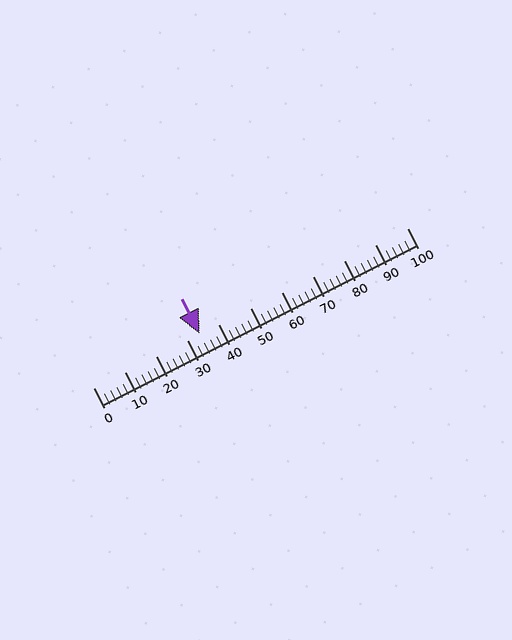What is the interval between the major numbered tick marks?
The major tick marks are spaced 10 units apart.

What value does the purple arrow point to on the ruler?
The purple arrow points to approximately 34.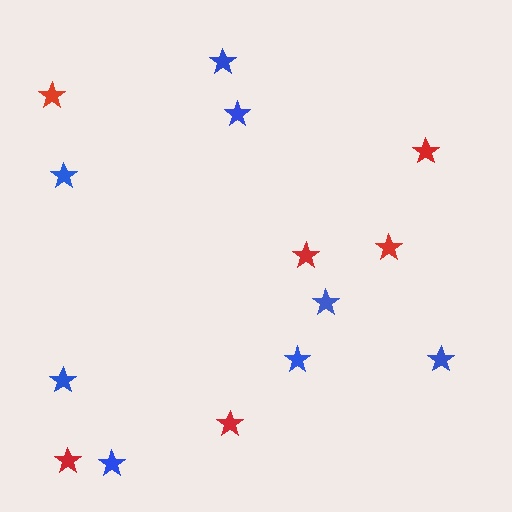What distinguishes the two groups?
There are 2 groups: one group of blue stars (8) and one group of red stars (6).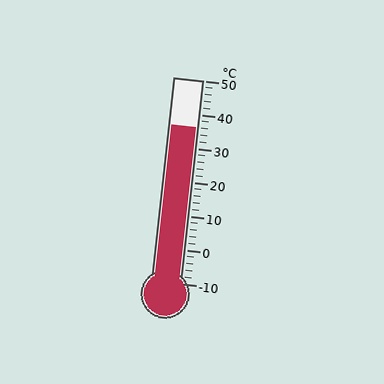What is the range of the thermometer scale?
The thermometer scale ranges from -10°C to 50°C.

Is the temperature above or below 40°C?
The temperature is below 40°C.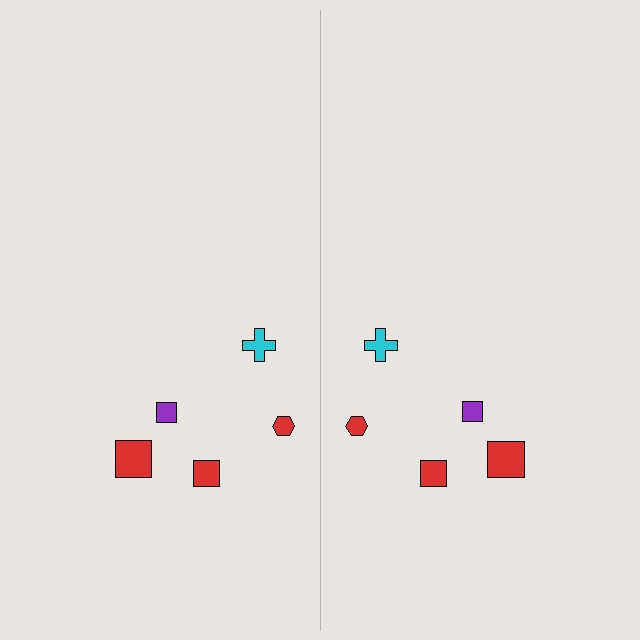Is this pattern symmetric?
Yes, this pattern has bilateral (reflection) symmetry.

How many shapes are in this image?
There are 10 shapes in this image.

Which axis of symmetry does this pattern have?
The pattern has a vertical axis of symmetry running through the center of the image.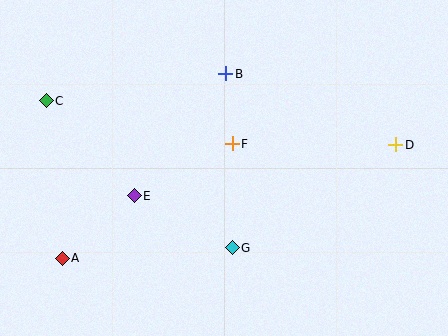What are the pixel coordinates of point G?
Point G is at (232, 248).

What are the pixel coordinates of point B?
Point B is at (226, 74).